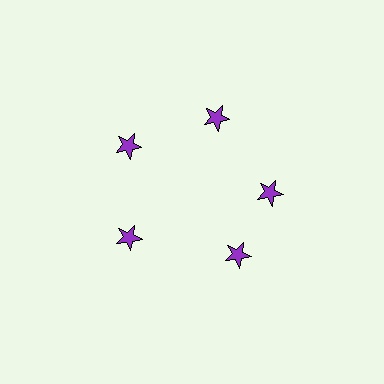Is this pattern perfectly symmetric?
No. The 5 purple stars are arranged in a ring, but one element near the 5 o'clock position is rotated out of alignment along the ring, breaking the 5-fold rotational symmetry.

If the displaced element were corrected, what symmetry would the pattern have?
It would have 5-fold rotational symmetry — the pattern would map onto itself every 72 degrees.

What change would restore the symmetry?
The symmetry would be restored by rotating it back into even spacing with its neighbors so that all 5 stars sit at equal angles and equal distance from the center.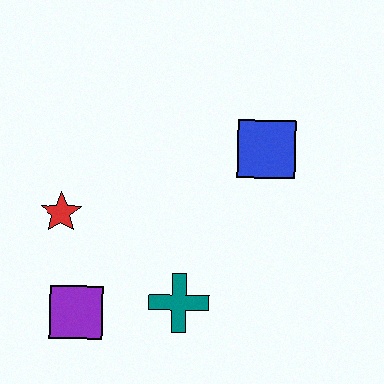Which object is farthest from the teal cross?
The blue square is farthest from the teal cross.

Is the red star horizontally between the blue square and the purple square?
No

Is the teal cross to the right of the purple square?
Yes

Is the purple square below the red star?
Yes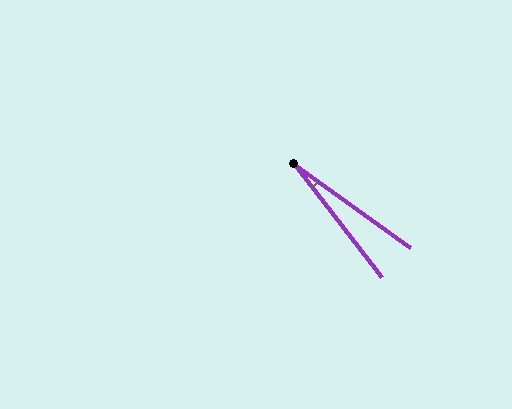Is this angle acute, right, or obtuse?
It is acute.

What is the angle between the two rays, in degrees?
Approximately 16 degrees.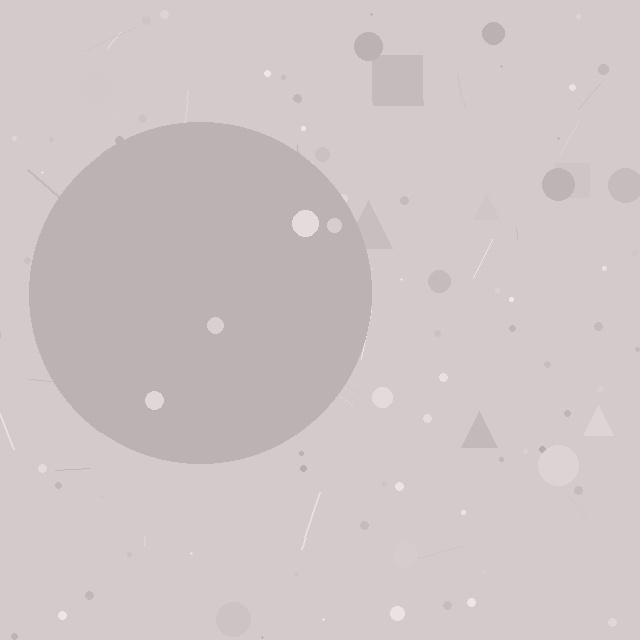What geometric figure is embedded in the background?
A circle is embedded in the background.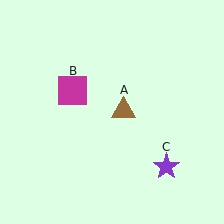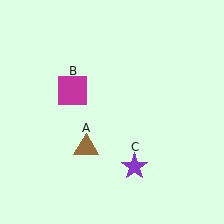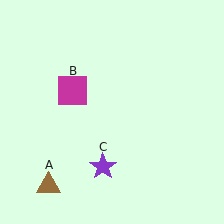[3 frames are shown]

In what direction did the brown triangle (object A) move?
The brown triangle (object A) moved down and to the left.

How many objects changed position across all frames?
2 objects changed position: brown triangle (object A), purple star (object C).